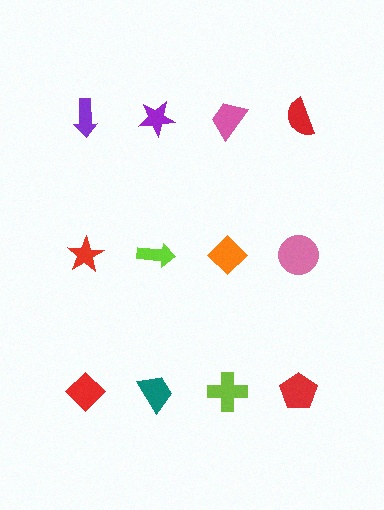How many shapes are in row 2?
4 shapes.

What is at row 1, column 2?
A purple star.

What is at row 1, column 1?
A purple arrow.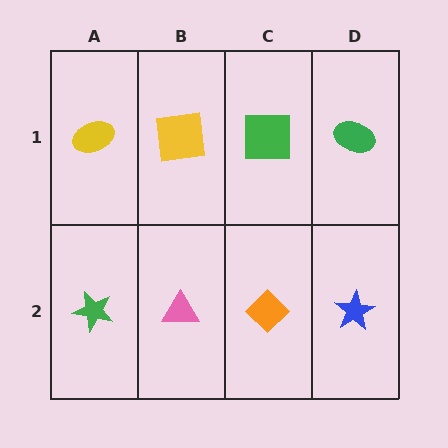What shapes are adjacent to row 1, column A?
A green star (row 2, column A), a yellow square (row 1, column B).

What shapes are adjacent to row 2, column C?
A green square (row 1, column C), a pink triangle (row 2, column B), a blue star (row 2, column D).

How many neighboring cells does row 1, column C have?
3.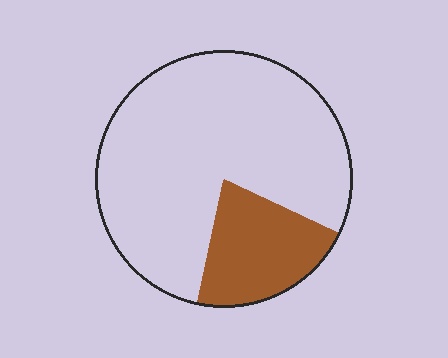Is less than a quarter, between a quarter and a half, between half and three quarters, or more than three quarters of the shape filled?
Less than a quarter.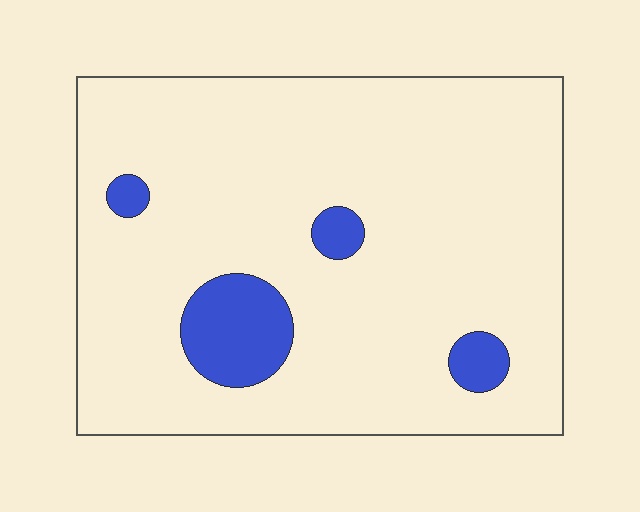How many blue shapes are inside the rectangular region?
4.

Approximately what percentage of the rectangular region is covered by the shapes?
Approximately 10%.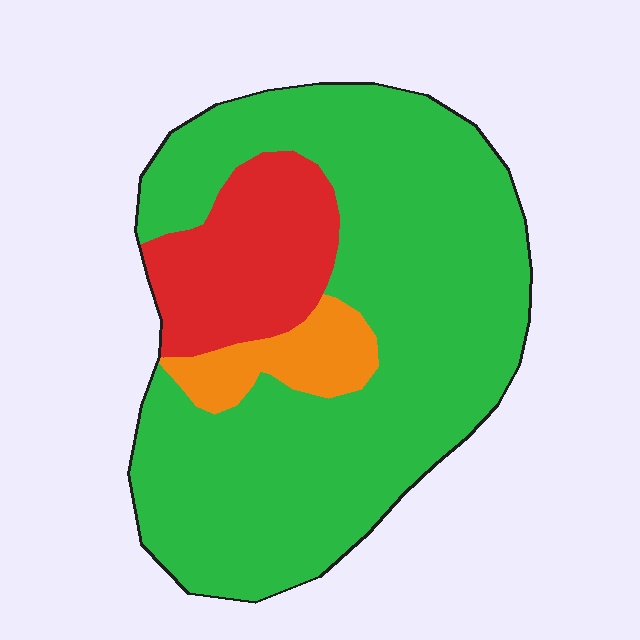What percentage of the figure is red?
Red takes up less than a quarter of the figure.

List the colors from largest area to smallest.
From largest to smallest: green, red, orange.